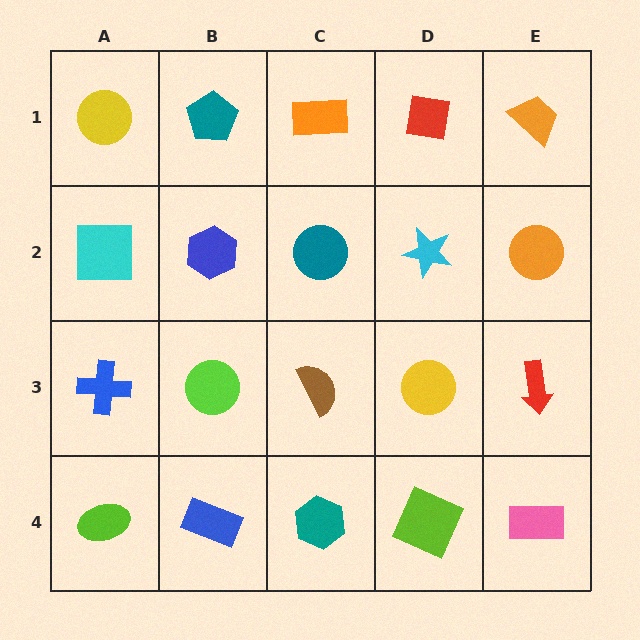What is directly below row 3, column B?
A blue rectangle.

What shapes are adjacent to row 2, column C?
An orange rectangle (row 1, column C), a brown semicircle (row 3, column C), a blue hexagon (row 2, column B), a cyan star (row 2, column D).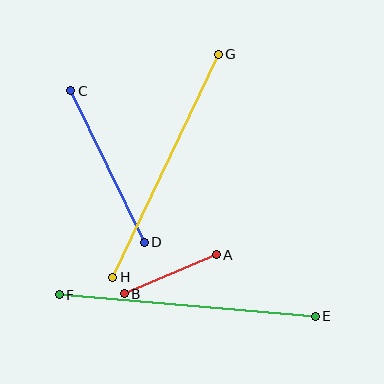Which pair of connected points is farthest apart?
Points E and F are farthest apart.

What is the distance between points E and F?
The distance is approximately 256 pixels.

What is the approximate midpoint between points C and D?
The midpoint is at approximately (108, 167) pixels.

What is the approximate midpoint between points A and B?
The midpoint is at approximately (170, 274) pixels.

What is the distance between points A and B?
The distance is approximately 100 pixels.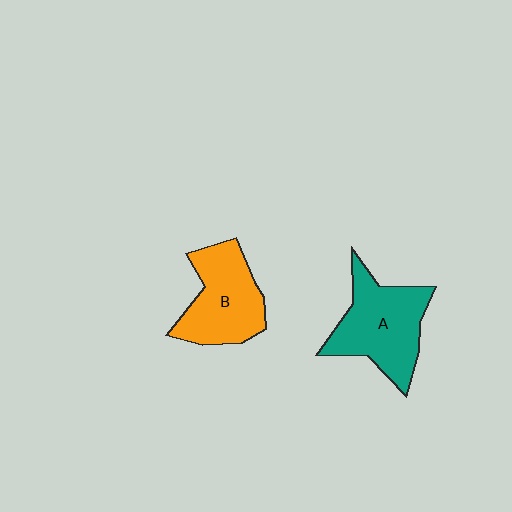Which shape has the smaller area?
Shape B (orange).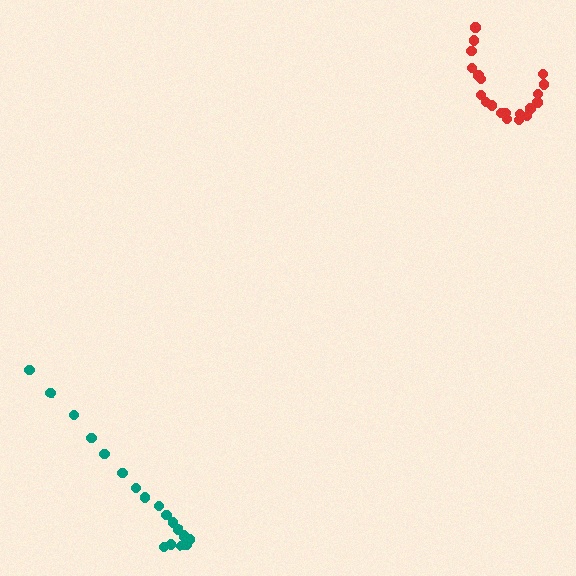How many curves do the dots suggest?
There are 2 distinct paths.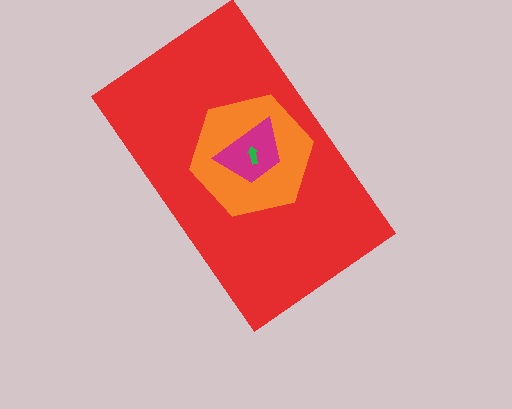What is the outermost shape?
The red rectangle.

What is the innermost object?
The green arrow.